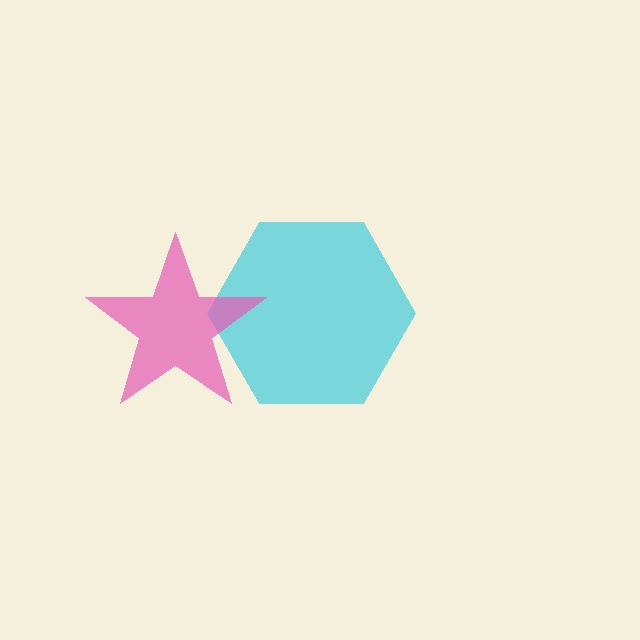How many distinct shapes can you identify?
There are 2 distinct shapes: a cyan hexagon, a pink star.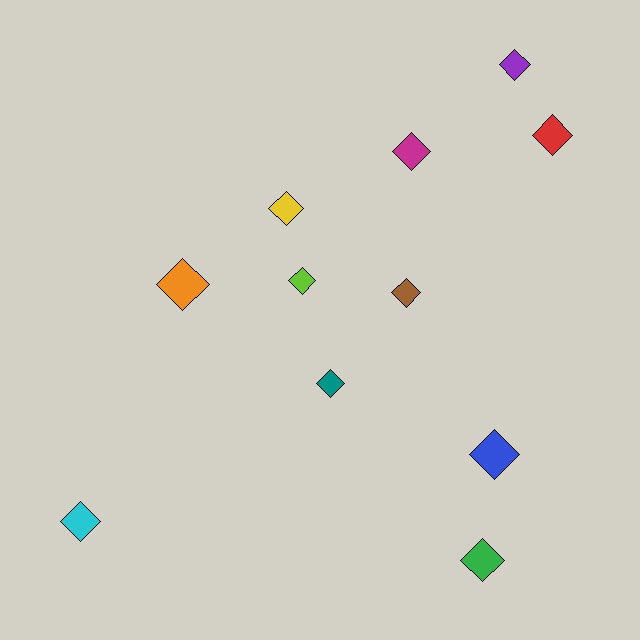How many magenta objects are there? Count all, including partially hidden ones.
There is 1 magenta object.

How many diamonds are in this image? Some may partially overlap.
There are 11 diamonds.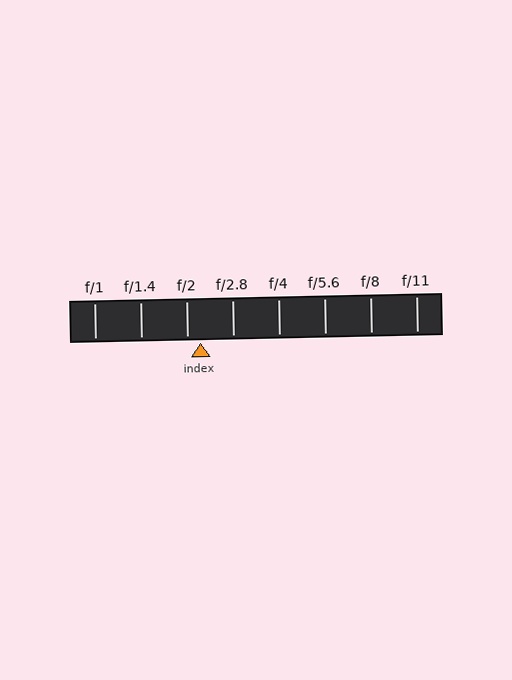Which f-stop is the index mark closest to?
The index mark is closest to f/2.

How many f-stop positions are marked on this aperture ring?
There are 8 f-stop positions marked.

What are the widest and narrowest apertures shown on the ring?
The widest aperture shown is f/1 and the narrowest is f/11.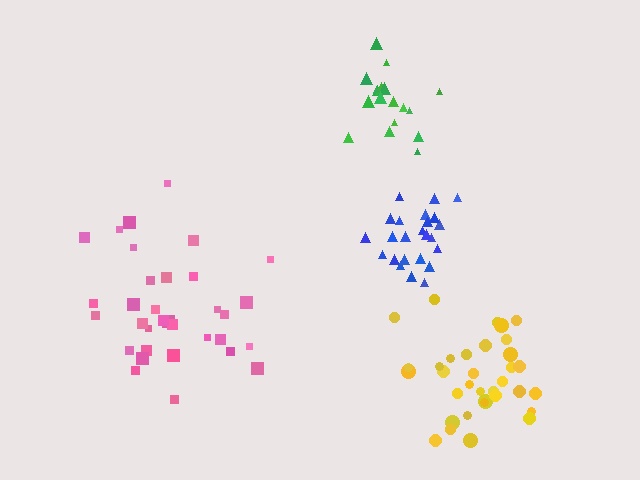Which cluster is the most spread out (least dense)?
Pink.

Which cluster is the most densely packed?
Blue.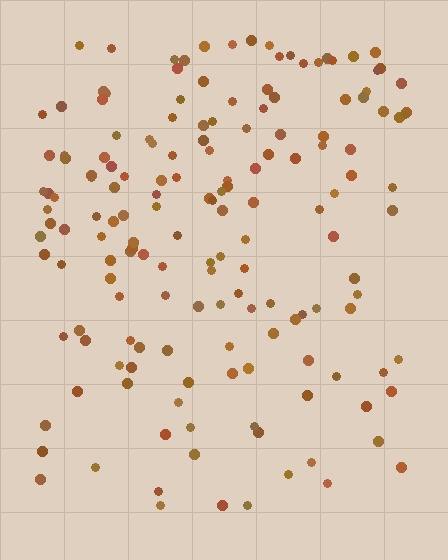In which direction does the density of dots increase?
From bottom to top, with the top side densest.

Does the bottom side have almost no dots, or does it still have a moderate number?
Still a moderate number, just noticeably fewer than the top.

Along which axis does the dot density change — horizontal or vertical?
Vertical.